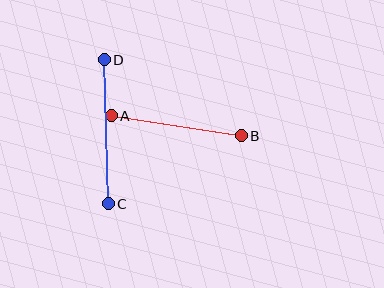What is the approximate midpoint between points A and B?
The midpoint is at approximately (176, 126) pixels.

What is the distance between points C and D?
The distance is approximately 144 pixels.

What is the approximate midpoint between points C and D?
The midpoint is at approximately (106, 132) pixels.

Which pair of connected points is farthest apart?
Points C and D are farthest apart.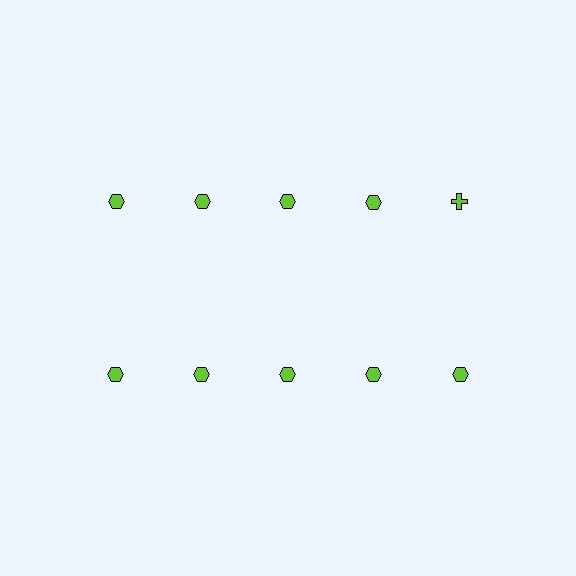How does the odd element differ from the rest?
It has a different shape: cross instead of hexagon.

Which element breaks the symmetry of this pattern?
The lime cross in the top row, rightmost column breaks the symmetry. All other shapes are lime hexagons.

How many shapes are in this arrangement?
There are 10 shapes arranged in a grid pattern.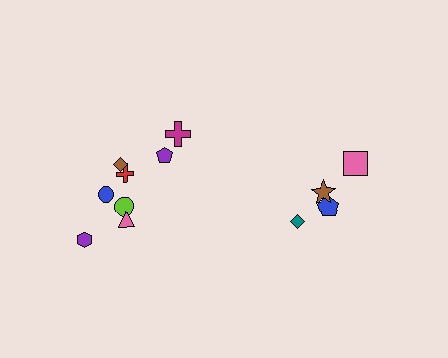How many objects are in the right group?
There are 4 objects.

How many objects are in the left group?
There are 8 objects.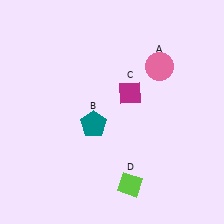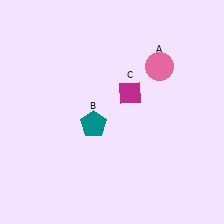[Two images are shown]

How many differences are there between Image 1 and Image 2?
There is 1 difference between the two images.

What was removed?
The lime diamond (D) was removed in Image 2.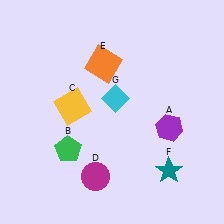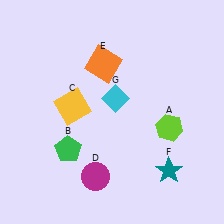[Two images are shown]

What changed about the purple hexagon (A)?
In Image 1, A is purple. In Image 2, it changed to lime.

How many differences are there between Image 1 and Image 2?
There is 1 difference between the two images.